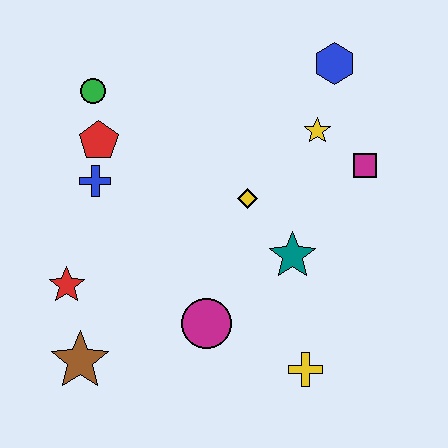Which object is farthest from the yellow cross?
The green circle is farthest from the yellow cross.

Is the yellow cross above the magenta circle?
No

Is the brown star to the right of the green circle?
No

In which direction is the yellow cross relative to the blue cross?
The yellow cross is to the right of the blue cross.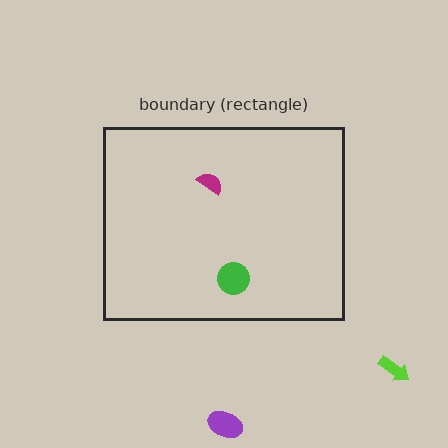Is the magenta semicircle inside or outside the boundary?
Inside.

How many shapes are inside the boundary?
2 inside, 2 outside.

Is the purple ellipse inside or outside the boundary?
Outside.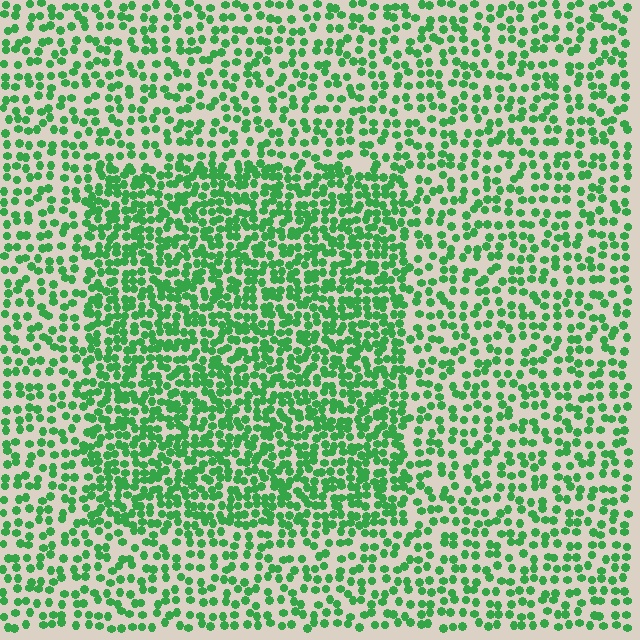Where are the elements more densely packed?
The elements are more densely packed inside the rectangle boundary.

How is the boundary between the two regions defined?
The boundary is defined by a change in element density (approximately 1.8x ratio). All elements are the same color, size, and shape.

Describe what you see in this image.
The image contains small green elements arranged at two different densities. A rectangle-shaped region is visible where the elements are more densely packed than the surrounding area.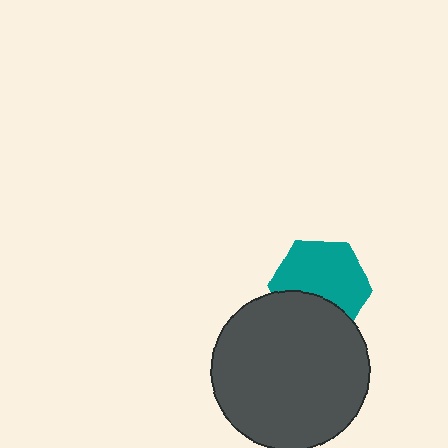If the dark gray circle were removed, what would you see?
You would see the complete teal hexagon.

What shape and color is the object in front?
The object in front is a dark gray circle.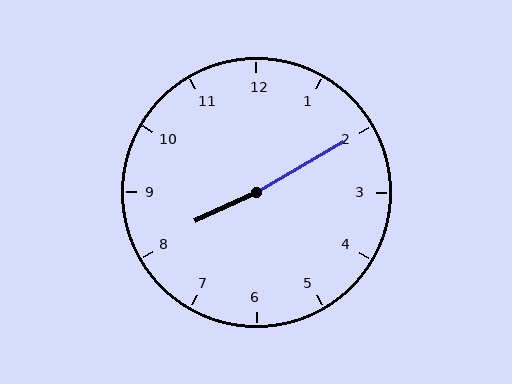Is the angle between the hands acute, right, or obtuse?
It is obtuse.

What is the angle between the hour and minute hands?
Approximately 175 degrees.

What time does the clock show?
8:10.